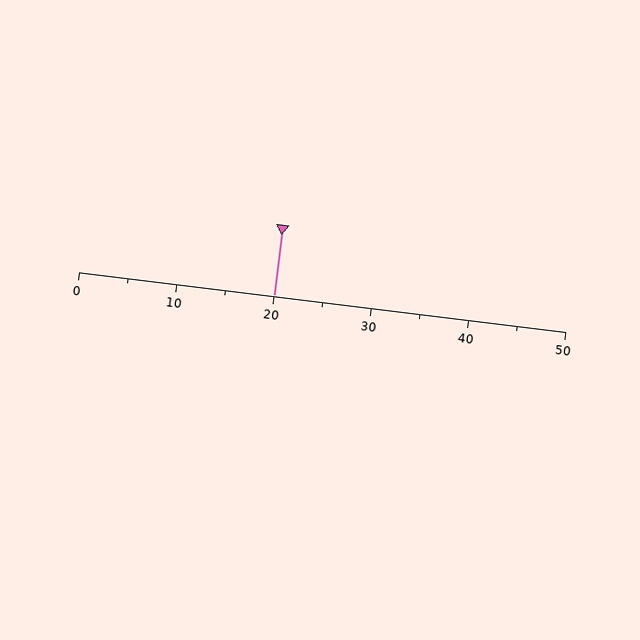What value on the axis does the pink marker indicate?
The marker indicates approximately 20.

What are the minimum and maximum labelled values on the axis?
The axis runs from 0 to 50.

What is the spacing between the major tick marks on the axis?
The major ticks are spaced 10 apart.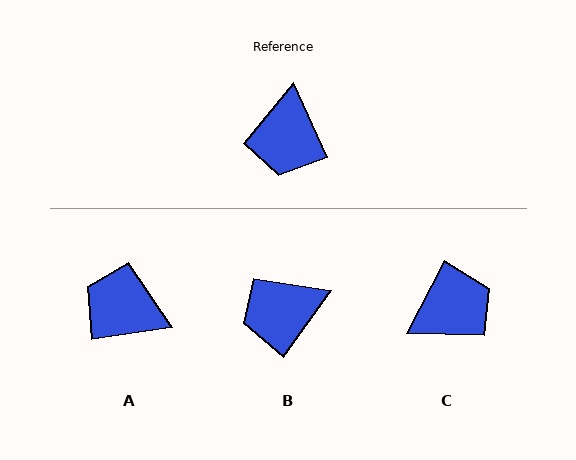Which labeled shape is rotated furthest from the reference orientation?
C, about 128 degrees away.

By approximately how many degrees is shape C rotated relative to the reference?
Approximately 128 degrees counter-clockwise.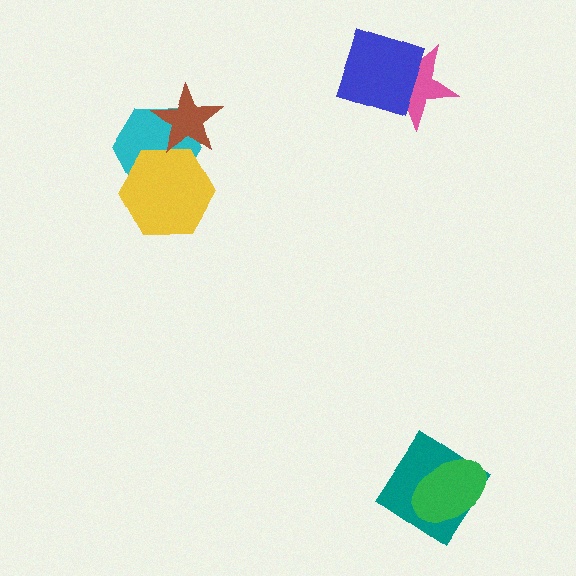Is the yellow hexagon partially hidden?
Yes, it is partially covered by another shape.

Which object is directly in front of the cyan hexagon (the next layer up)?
The yellow hexagon is directly in front of the cyan hexagon.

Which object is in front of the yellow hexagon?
The brown star is in front of the yellow hexagon.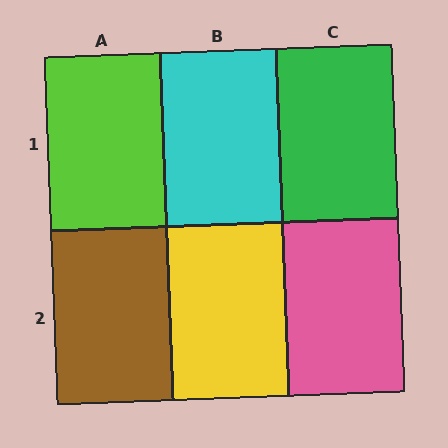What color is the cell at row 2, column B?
Yellow.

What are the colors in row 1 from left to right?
Lime, cyan, green.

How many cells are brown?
1 cell is brown.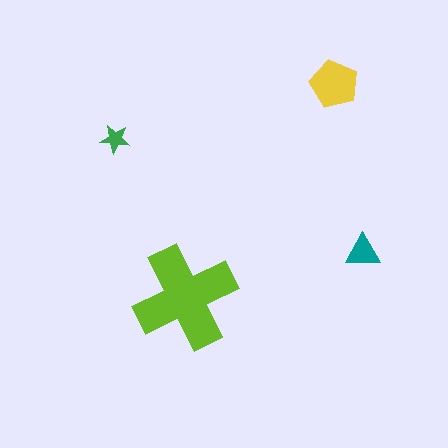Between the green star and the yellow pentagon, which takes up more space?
The yellow pentagon.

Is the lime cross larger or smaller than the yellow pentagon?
Larger.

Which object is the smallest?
The green star.